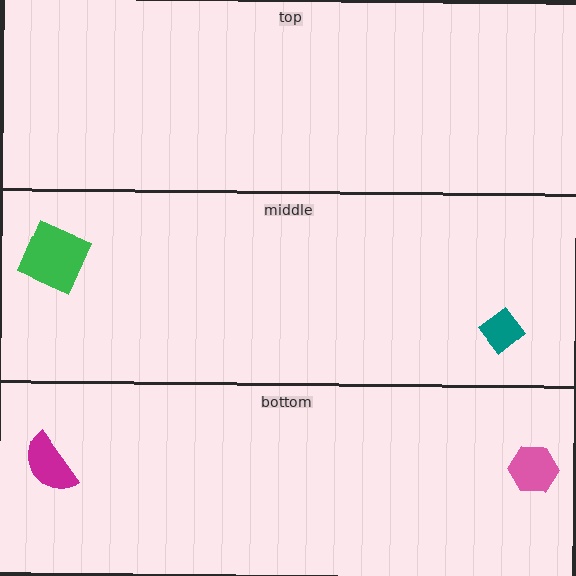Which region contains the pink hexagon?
The bottom region.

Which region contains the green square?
The middle region.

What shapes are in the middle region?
The teal diamond, the green square.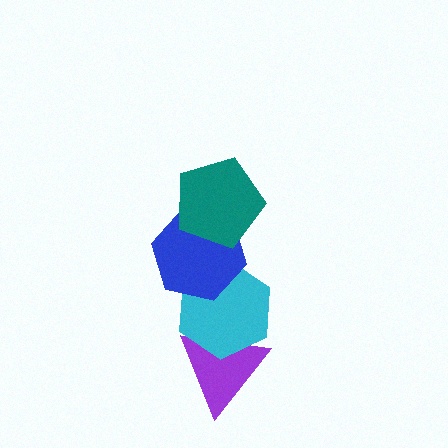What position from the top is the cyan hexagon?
The cyan hexagon is 3rd from the top.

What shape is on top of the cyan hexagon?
The blue hexagon is on top of the cyan hexagon.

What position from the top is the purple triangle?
The purple triangle is 4th from the top.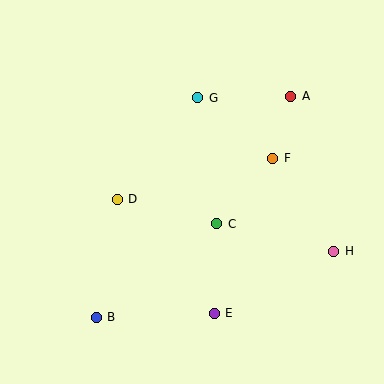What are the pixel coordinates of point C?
Point C is at (217, 224).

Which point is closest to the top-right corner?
Point A is closest to the top-right corner.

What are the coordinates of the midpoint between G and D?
The midpoint between G and D is at (157, 149).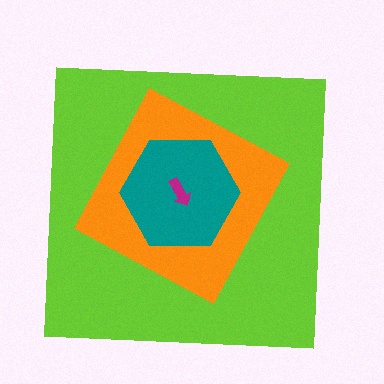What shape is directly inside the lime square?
The orange diamond.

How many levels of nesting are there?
4.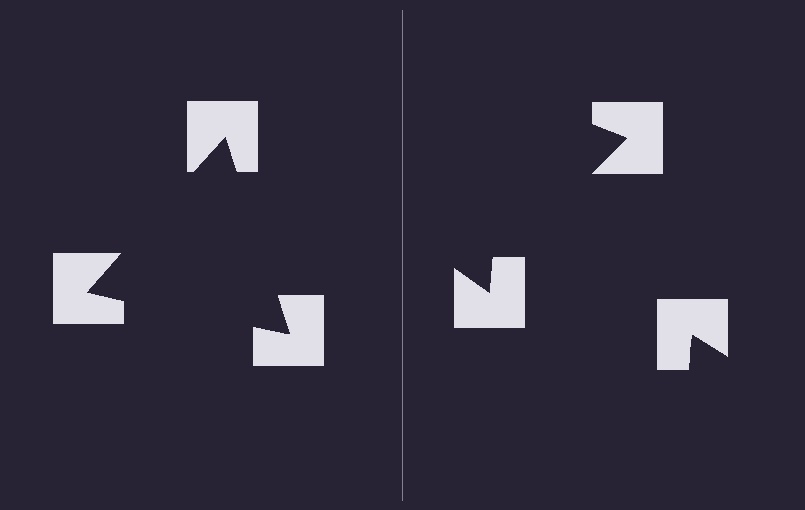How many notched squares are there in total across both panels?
6 — 3 on each side.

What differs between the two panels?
The notched squares are positioned identically on both sides; only the wedge orientations differ. On the left they align to a triangle; on the right they are misaligned.